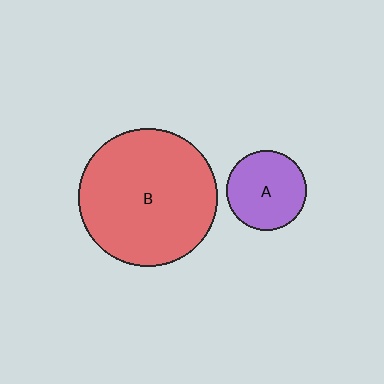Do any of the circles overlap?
No, none of the circles overlap.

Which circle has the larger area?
Circle B (red).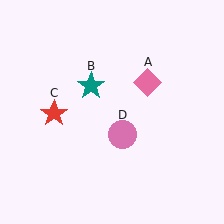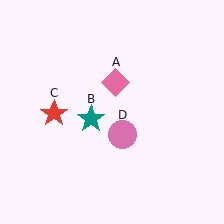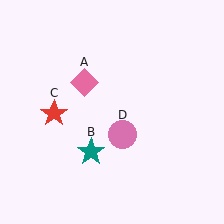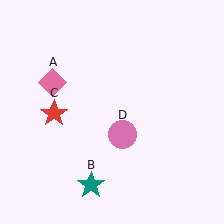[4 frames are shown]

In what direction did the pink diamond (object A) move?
The pink diamond (object A) moved left.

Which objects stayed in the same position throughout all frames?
Red star (object C) and pink circle (object D) remained stationary.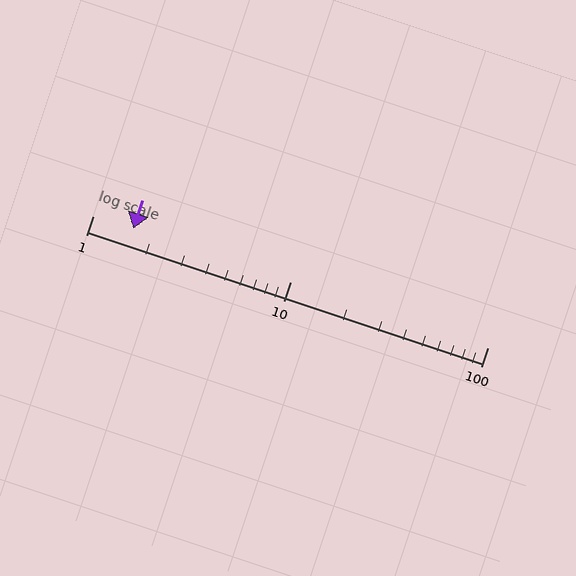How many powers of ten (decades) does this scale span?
The scale spans 2 decades, from 1 to 100.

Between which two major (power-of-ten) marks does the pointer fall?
The pointer is between 1 and 10.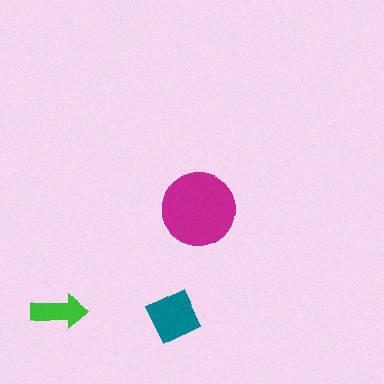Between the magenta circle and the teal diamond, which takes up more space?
The magenta circle.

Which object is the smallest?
The green arrow.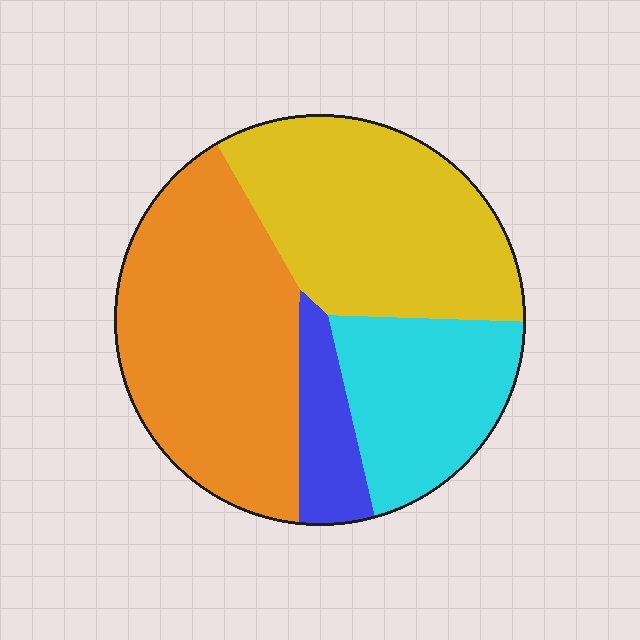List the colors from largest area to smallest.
From largest to smallest: orange, yellow, cyan, blue.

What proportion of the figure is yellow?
Yellow takes up between a quarter and a half of the figure.